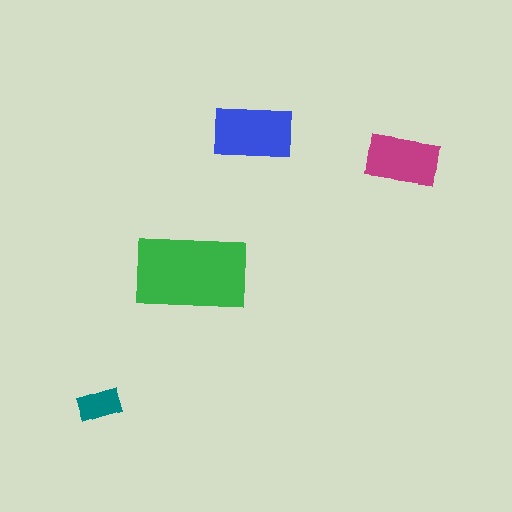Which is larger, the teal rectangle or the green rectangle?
The green one.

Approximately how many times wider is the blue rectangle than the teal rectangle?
About 2 times wider.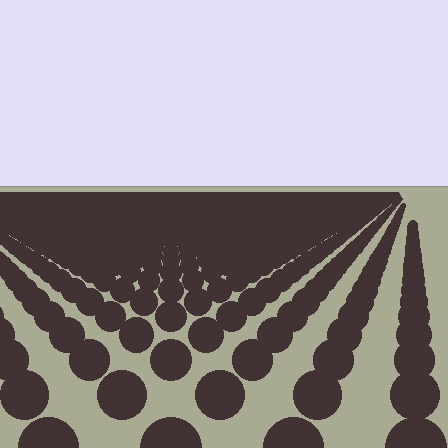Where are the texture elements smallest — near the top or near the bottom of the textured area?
Near the top.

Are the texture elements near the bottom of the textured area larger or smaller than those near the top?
Larger. Near the bottom, elements are closer to the viewer and appear at a bigger on-screen size.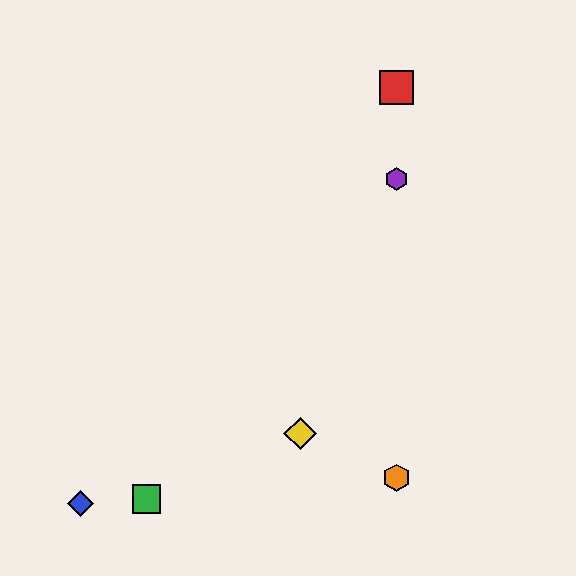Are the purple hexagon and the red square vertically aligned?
Yes, both are at x≈396.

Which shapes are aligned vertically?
The red square, the purple hexagon, the orange hexagon are aligned vertically.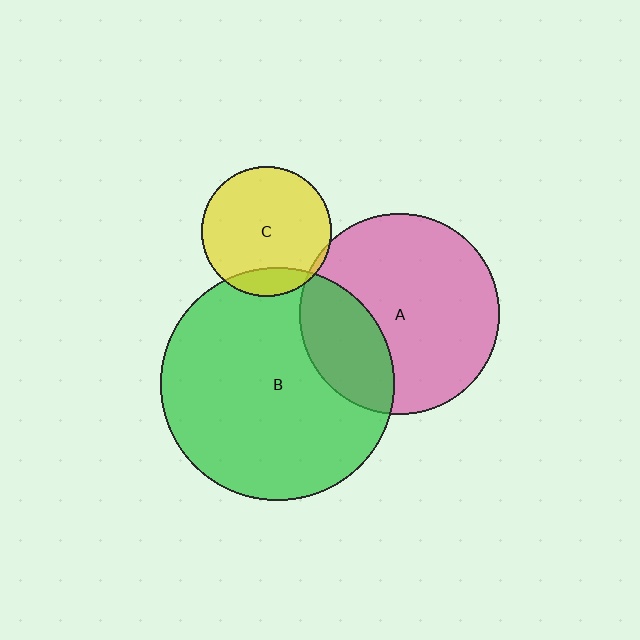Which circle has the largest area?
Circle B (green).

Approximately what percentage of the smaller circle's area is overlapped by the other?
Approximately 5%.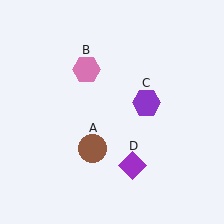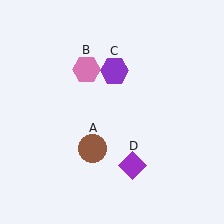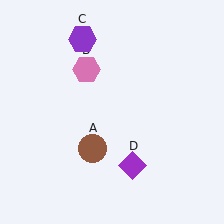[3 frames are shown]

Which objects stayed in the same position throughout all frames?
Brown circle (object A) and pink hexagon (object B) and purple diamond (object D) remained stationary.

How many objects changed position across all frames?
1 object changed position: purple hexagon (object C).